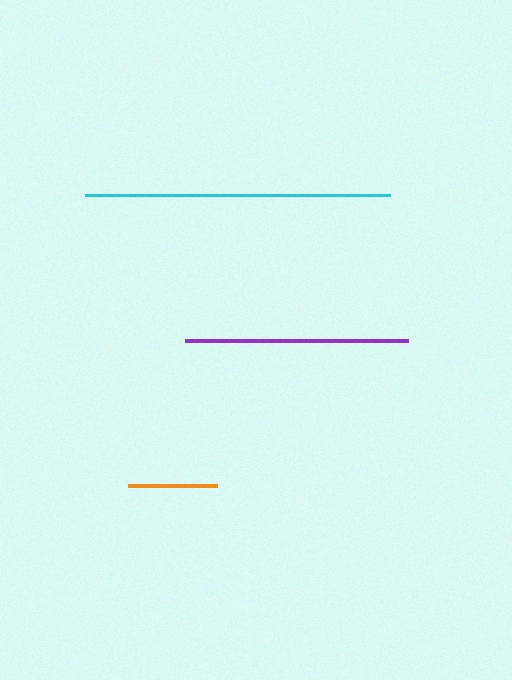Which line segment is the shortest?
The orange line is the shortest at approximately 89 pixels.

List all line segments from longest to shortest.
From longest to shortest: cyan, purple, orange.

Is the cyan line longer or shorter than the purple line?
The cyan line is longer than the purple line.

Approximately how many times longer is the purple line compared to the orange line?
The purple line is approximately 2.5 times the length of the orange line.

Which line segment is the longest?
The cyan line is the longest at approximately 304 pixels.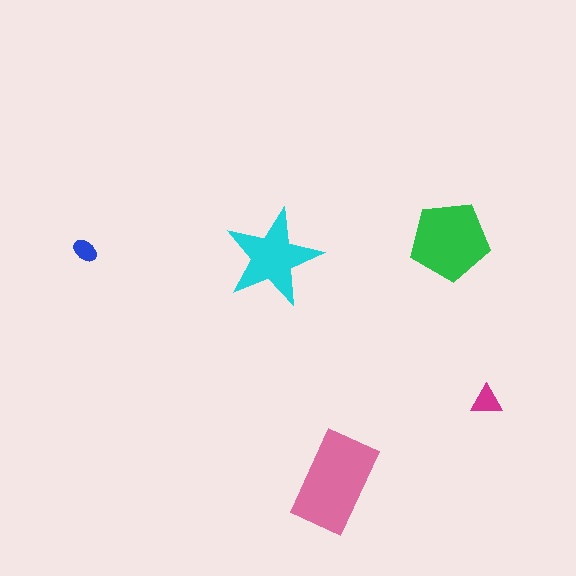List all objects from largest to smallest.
The pink rectangle, the green pentagon, the cyan star, the magenta triangle, the blue ellipse.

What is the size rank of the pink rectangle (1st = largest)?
1st.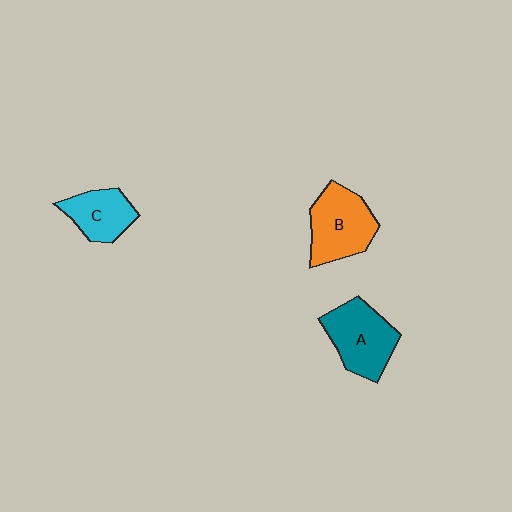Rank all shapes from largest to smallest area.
From largest to smallest: B (orange), A (teal), C (cyan).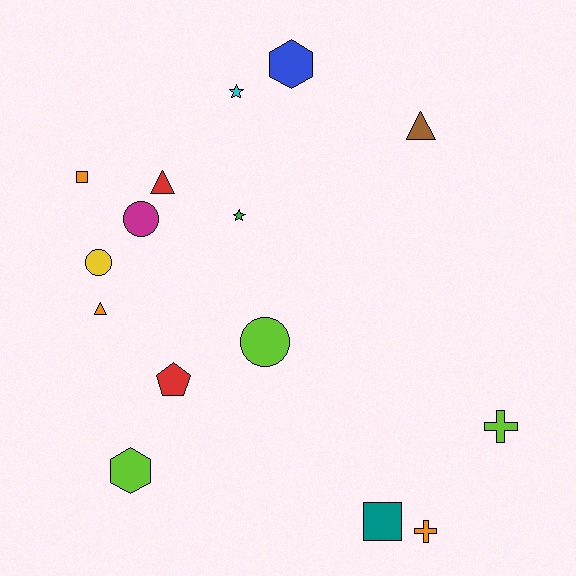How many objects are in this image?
There are 15 objects.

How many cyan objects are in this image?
There is 1 cyan object.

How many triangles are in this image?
There are 3 triangles.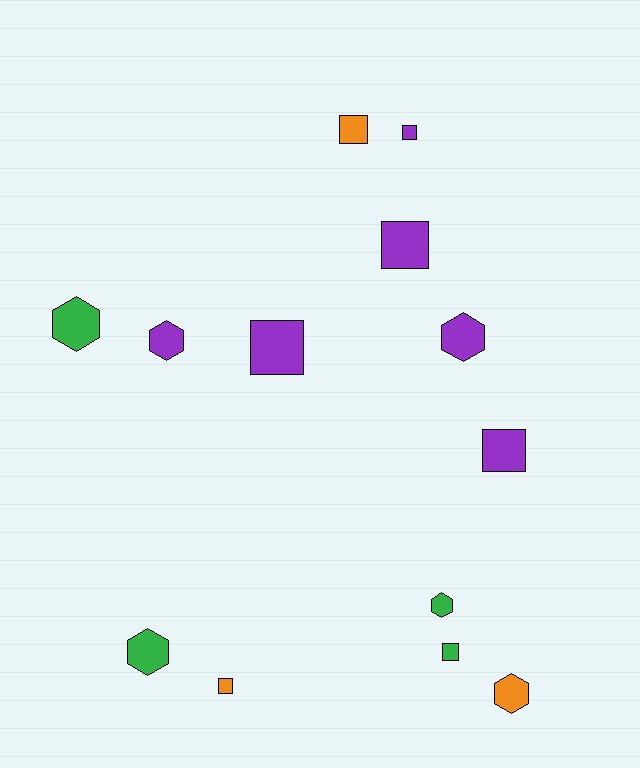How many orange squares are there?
There are 2 orange squares.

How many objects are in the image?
There are 13 objects.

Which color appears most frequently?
Purple, with 6 objects.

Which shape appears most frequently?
Square, with 7 objects.